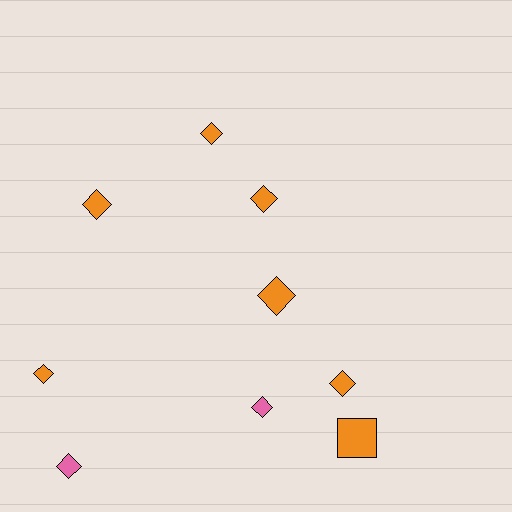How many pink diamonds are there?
There are 2 pink diamonds.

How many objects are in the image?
There are 9 objects.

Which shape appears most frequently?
Diamond, with 8 objects.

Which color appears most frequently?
Orange, with 7 objects.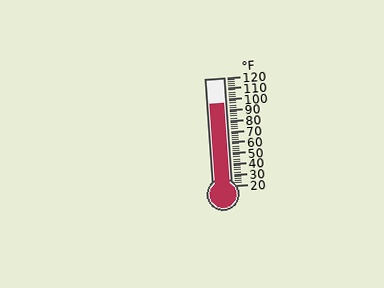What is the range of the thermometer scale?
The thermometer scale ranges from 20°F to 120°F.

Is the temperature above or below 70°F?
The temperature is above 70°F.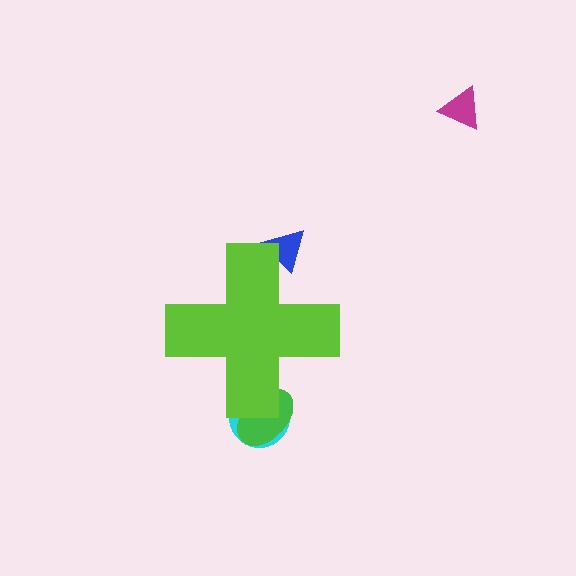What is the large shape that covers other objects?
A lime cross.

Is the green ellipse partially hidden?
Yes, the green ellipse is partially hidden behind the lime cross.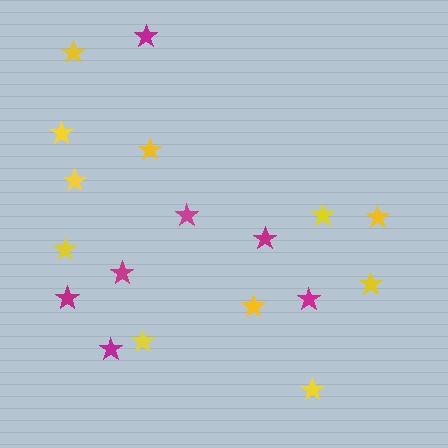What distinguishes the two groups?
There are 2 groups: one group of yellow stars (11) and one group of magenta stars (7).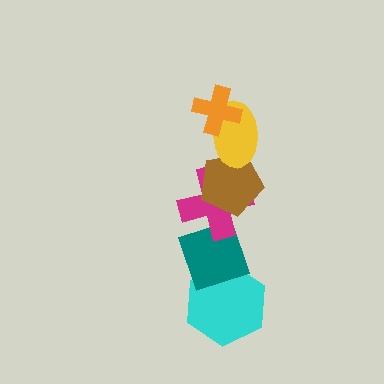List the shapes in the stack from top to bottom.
From top to bottom: the orange cross, the yellow ellipse, the brown pentagon, the magenta cross, the teal diamond, the cyan hexagon.